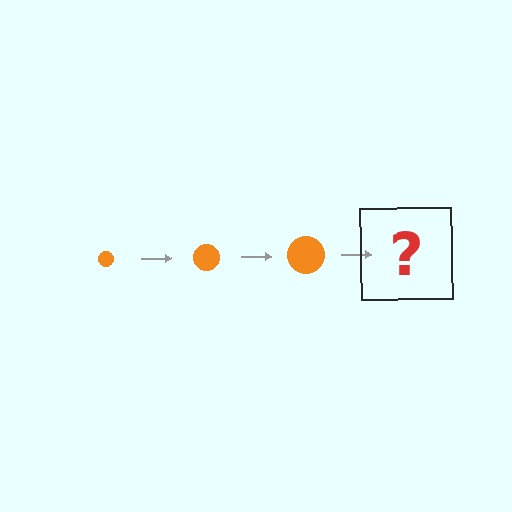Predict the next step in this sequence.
The next step is an orange circle, larger than the previous one.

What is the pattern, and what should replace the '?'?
The pattern is that the circle gets progressively larger each step. The '?' should be an orange circle, larger than the previous one.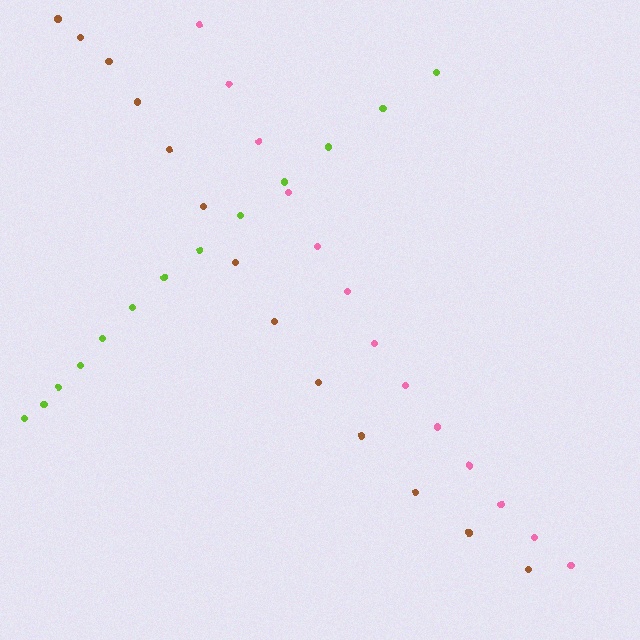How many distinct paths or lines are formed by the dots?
There are 3 distinct paths.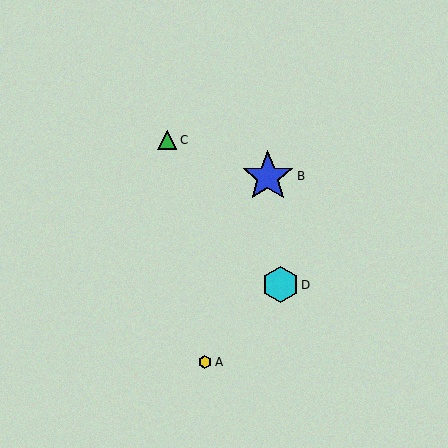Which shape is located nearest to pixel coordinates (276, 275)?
The cyan hexagon (labeled D) at (280, 285) is nearest to that location.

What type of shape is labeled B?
Shape B is a blue star.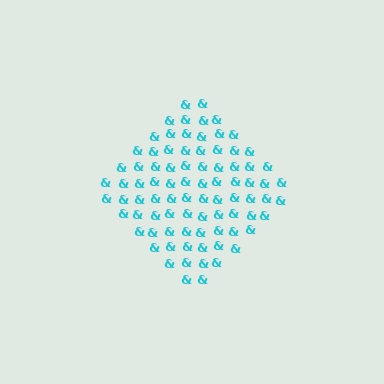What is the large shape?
The large shape is a diamond.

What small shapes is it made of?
It is made of small ampersands.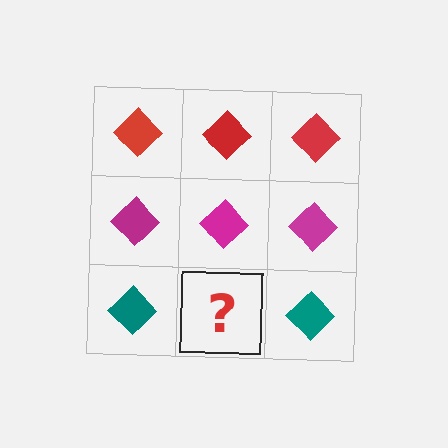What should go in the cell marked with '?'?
The missing cell should contain a teal diamond.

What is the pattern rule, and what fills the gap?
The rule is that each row has a consistent color. The gap should be filled with a teal diamond.